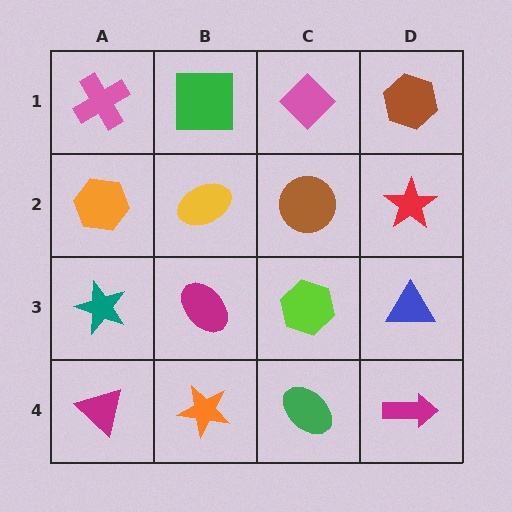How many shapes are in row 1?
4 shapes.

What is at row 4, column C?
A green ellipse.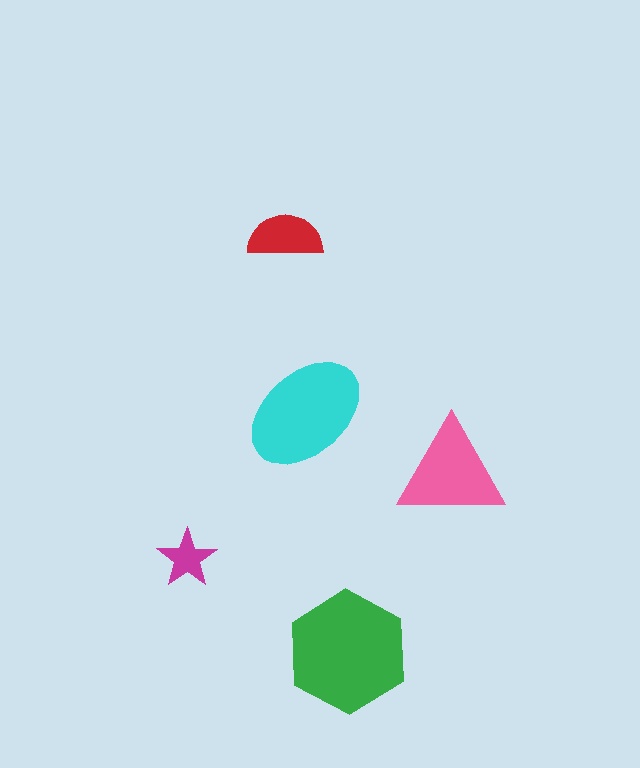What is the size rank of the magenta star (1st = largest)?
5th.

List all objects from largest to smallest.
The green hexagon, the cyan ellipse, the pink triangle, the red semicircle, the magenta star.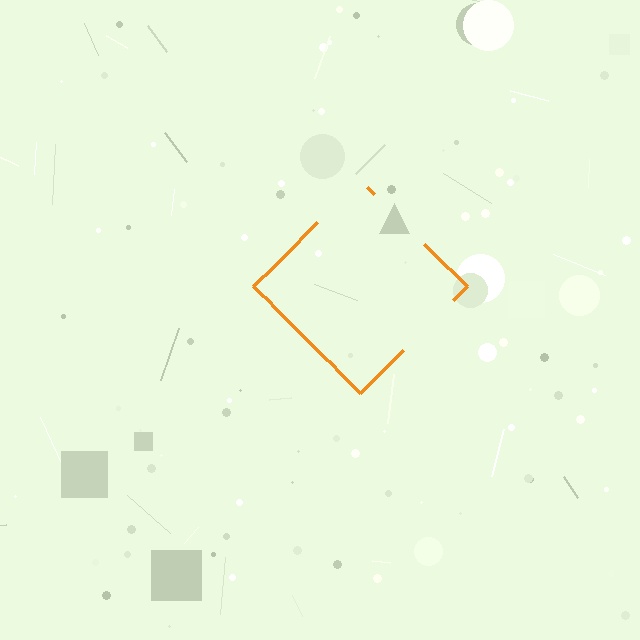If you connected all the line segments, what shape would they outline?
They would outline a diamond.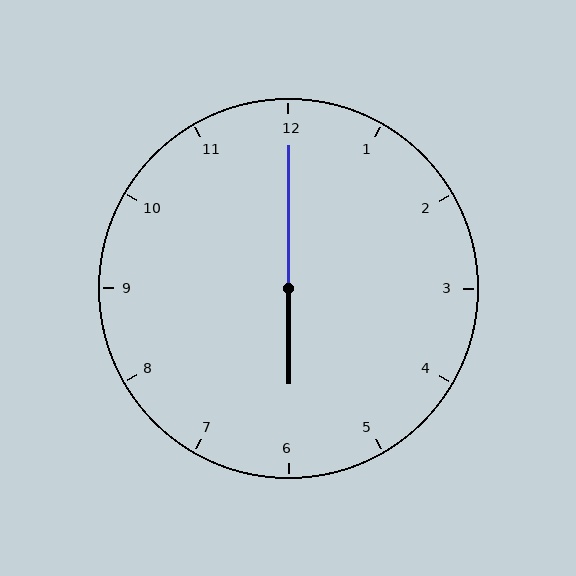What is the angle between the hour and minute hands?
Approximately 180 degrees.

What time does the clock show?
6:00.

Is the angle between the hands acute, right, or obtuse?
It is obtuse.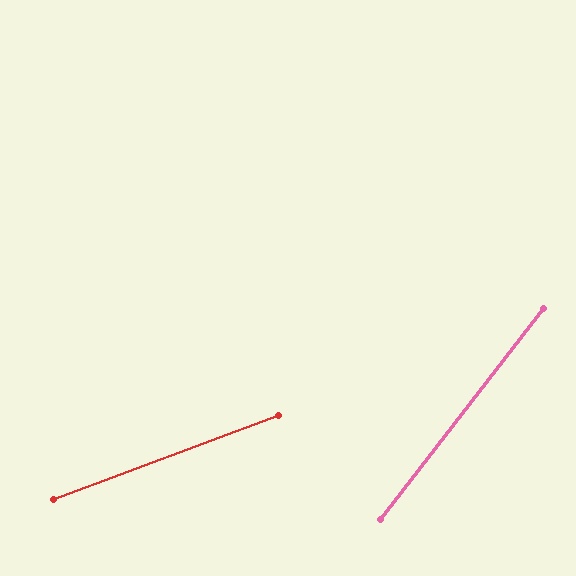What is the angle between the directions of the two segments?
Approximately 32 degrees.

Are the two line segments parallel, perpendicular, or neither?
Neither parallel nor perpendicular — they differ by about 32°.